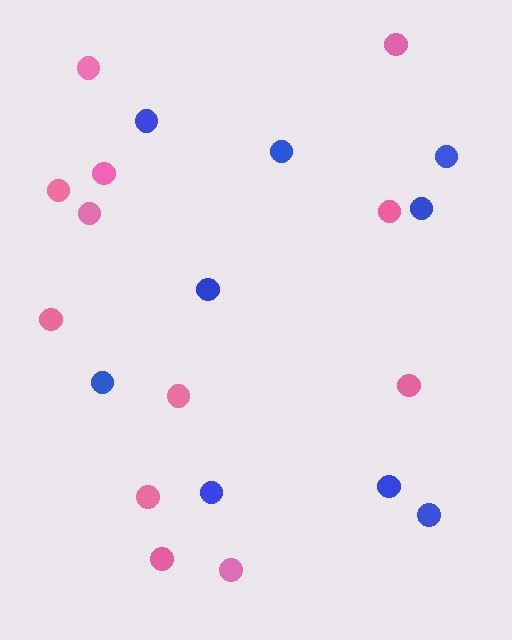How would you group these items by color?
There are 2 groups: one group of pink circles (12) and one group of blue circles (9).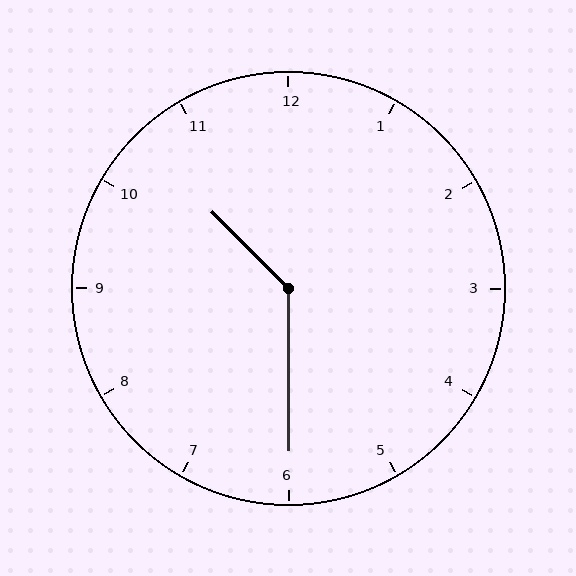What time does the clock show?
10:30.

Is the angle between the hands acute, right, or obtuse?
It is obtuse.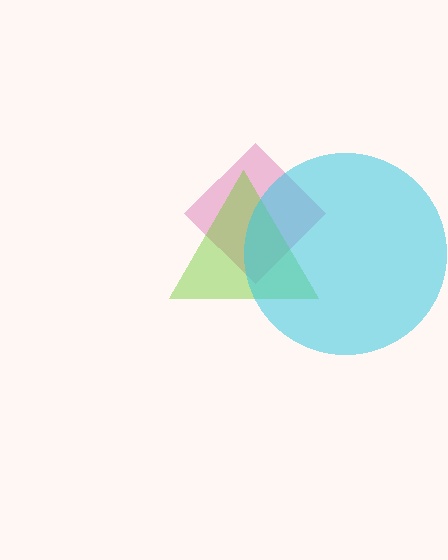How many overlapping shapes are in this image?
There are 3 overlapping shapes in the image.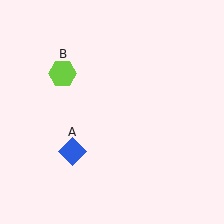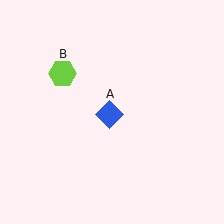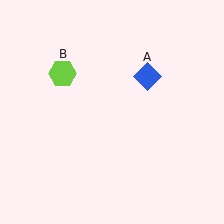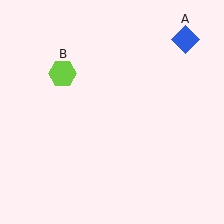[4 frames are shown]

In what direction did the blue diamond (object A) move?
The blue diamond (object A) moved up and to the right.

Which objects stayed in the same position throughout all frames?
Lime hexagon (object B) remained stationary.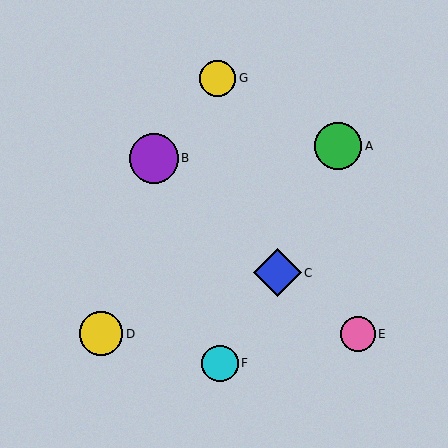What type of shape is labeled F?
Shape F is a cyan circle.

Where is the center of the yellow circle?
The center of the yellow circle is at (218, 78).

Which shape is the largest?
The purple circle (labeled B) is the largest.